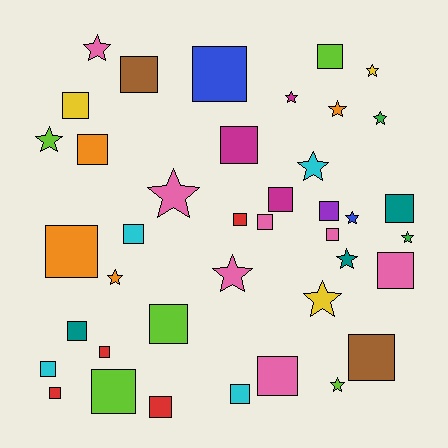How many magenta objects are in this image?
There are 3 magenta objects.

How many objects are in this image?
There are 40 objects.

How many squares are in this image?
There are 25 squares.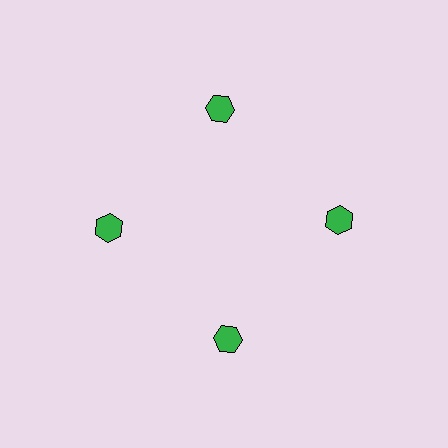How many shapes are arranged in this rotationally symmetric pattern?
There are 4 shapes, arranged in 4 groups of 1.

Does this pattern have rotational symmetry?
Yes, this pattern has 4-fold rotational symmetry. It looks the same after rotating 90 degrees around the center.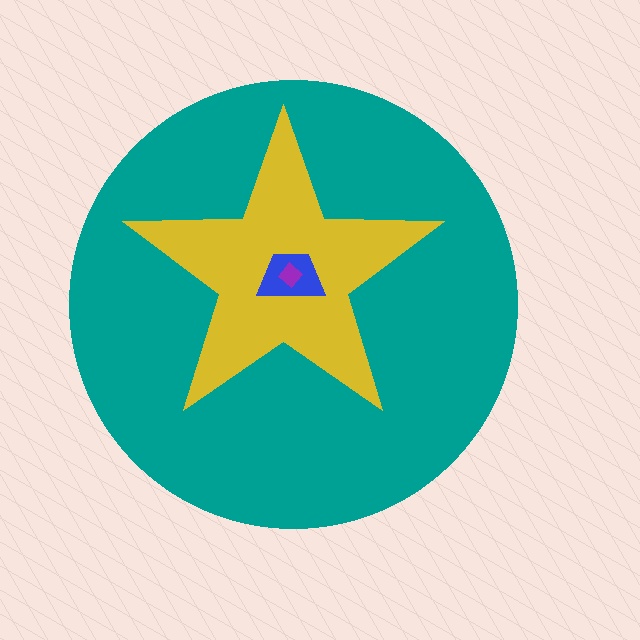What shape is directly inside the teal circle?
The yellow star.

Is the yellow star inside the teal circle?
Yes.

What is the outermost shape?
The teal circle.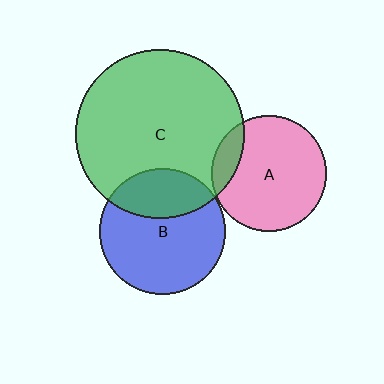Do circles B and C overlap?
Yes.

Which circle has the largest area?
Circle C (green).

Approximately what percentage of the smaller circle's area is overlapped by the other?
Approximately 30%.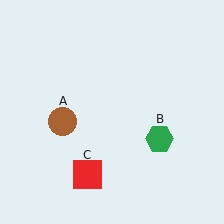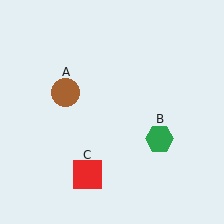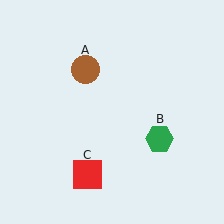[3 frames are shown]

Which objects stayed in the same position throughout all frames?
Green hexagon (object B) and red square (object C) remained stationary.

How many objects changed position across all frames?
1 object changed position: brown circle (object A).